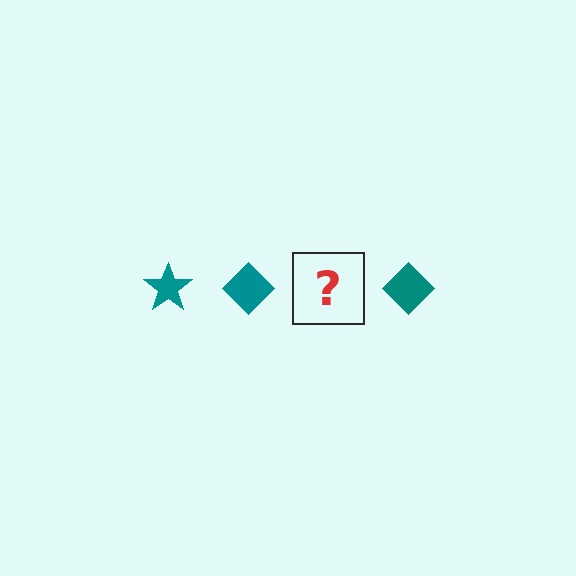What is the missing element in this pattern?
The missing element is a teal star.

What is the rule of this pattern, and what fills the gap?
The rule is that the pattern cycles through star, diamond shapes in teal. The gap should be filled with a teal star.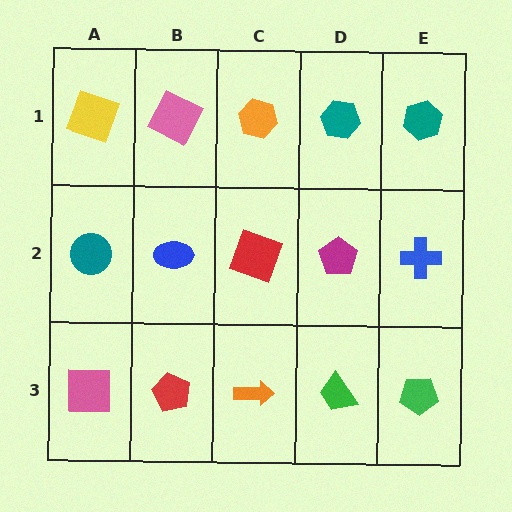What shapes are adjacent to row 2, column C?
An orange hexagon (row 1, column C), an orange arrow (row 3, column C), a blue ellipse (row 2, column B), a magenta pentagon (row 2, column D).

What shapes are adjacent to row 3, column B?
A blue ellipse (row 2, column B), a pink square (row 3, column A), an orange arrow (row 3, column C).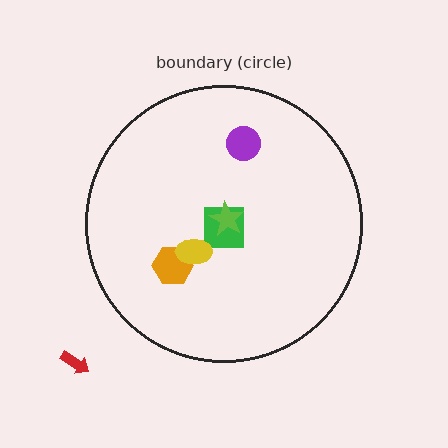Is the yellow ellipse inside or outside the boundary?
Inside.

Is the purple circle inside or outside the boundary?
Inside.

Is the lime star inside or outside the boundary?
Inside.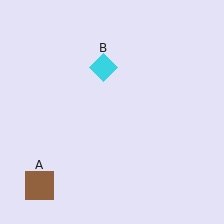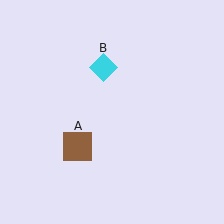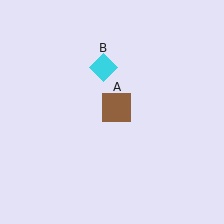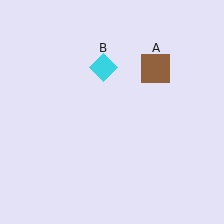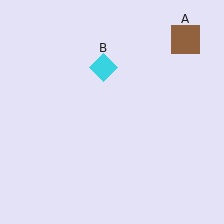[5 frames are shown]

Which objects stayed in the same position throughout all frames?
Cyan diamond (object B) remained stationary.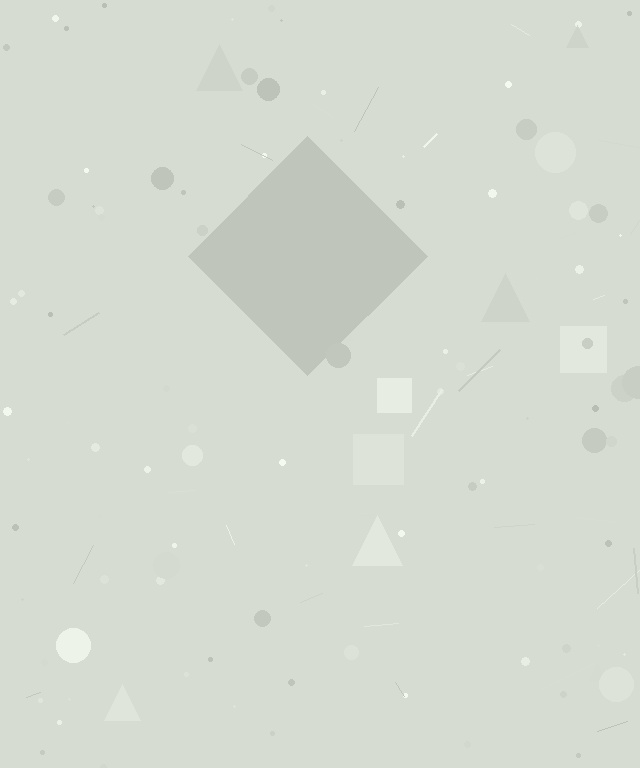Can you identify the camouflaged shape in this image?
The camouflaged shape is a diamond.